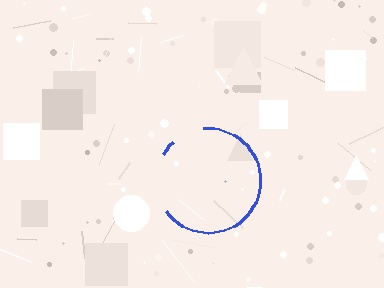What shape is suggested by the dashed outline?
The dashed outline suggests a circle.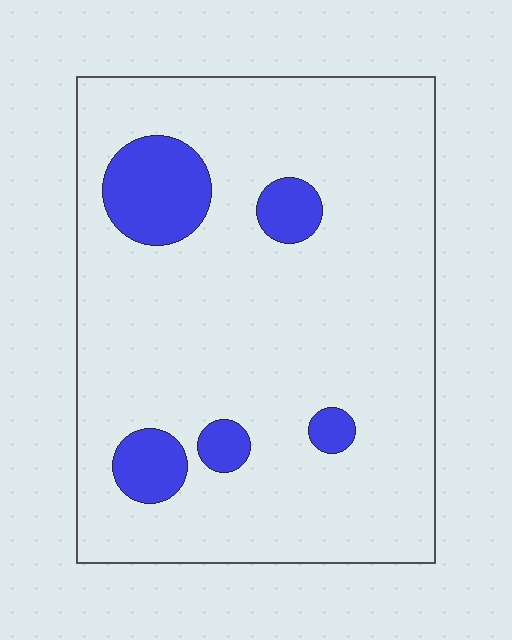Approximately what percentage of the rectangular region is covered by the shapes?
Approximately 10%.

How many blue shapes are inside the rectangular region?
5.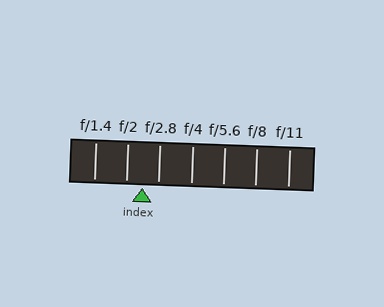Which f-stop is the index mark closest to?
The index mark is closest to f/2.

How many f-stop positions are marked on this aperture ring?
There are 7 f-stop positions marked.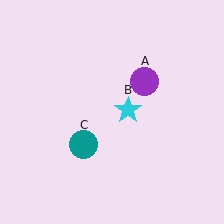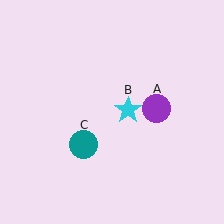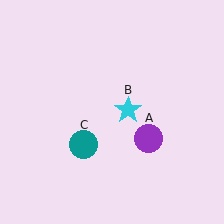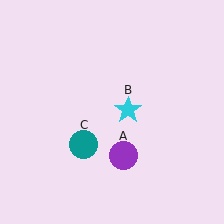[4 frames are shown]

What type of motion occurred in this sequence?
The purple circle (object A) rotated clockwise around the center of the scene.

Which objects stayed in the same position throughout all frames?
Cyan star (object B) and teal circle (object C) remained stationary.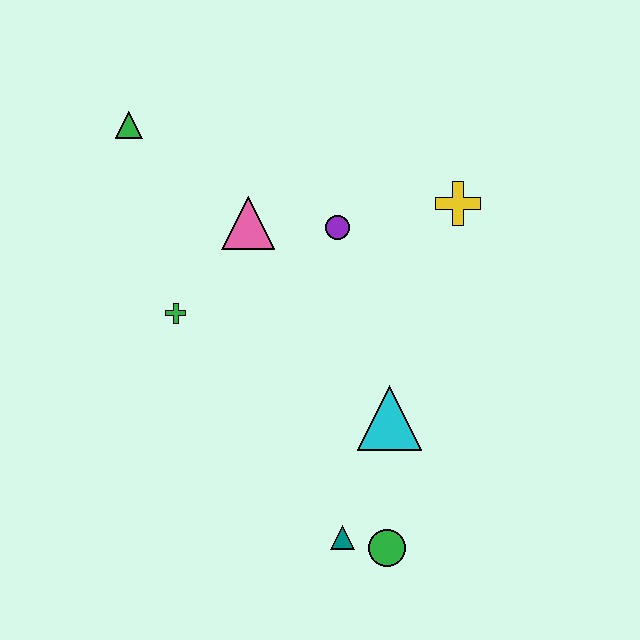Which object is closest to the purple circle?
The pink triangle is closest to the purple circle.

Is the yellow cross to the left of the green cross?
No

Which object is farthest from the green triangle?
The green circle is farthest from the green triangle.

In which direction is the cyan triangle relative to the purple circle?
The cyan triangle is below the purple circle.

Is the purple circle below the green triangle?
Yes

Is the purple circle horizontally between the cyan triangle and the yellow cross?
No